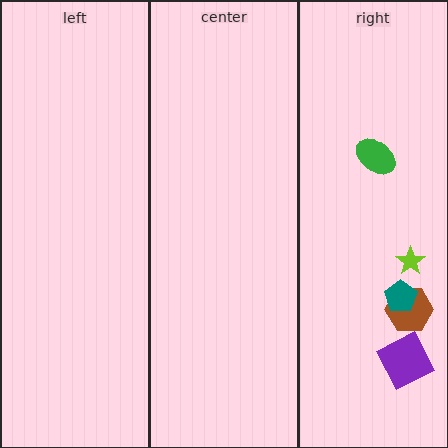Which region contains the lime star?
The right region.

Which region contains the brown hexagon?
The right region.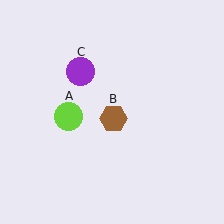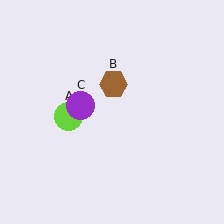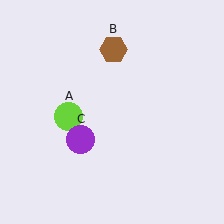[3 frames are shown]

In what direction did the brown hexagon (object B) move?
The brown hexagon (object B) moved up.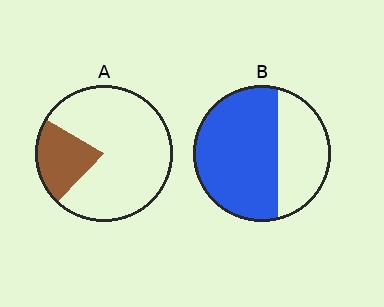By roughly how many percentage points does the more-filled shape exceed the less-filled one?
By roughly 45 percentage points (B over A).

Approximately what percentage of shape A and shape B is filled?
A is approximately 20% and B is approximately 65%.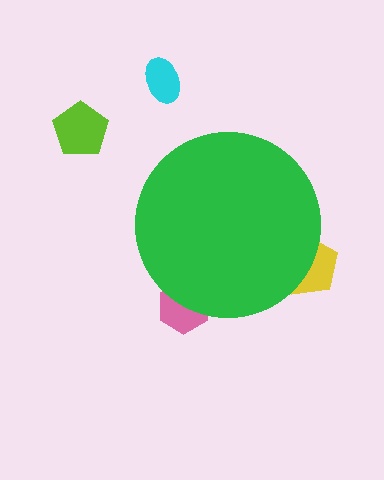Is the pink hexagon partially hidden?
Yes, the pink hexagon is partially hidden behind the green circle.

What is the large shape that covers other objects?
A green circle.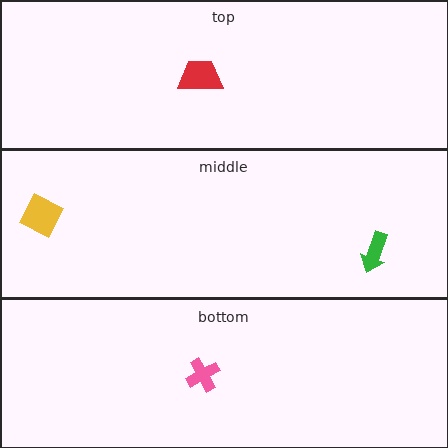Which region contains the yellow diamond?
The middle region.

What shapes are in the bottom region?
The pink cross.